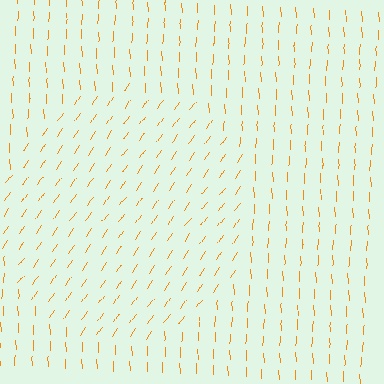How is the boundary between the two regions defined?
The boundary is defined purely by a change in line orientation (approximately 36 degrees difference). All lines are the same color and thickness.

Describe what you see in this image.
The image is filled with small orange line segments. A circle region in the image has lines oriented differently from the surrounding lines, creating a visible texture boundary.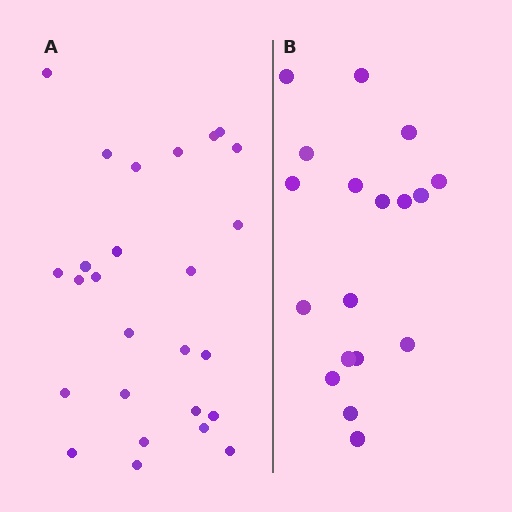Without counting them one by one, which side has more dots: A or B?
Region A (the left region) has more dots.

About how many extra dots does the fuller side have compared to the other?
Region A has roughly 8 or so more dots than region B.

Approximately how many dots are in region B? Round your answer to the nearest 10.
About 20 dots. (The exact count is 18, which rounds to 20.)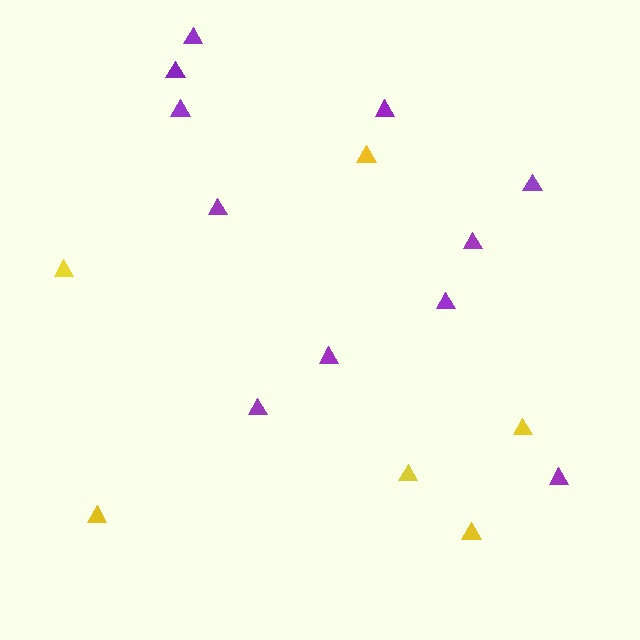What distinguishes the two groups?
There are 2 groups: one group of yellow triangles (6) and one group of purple triangles (11).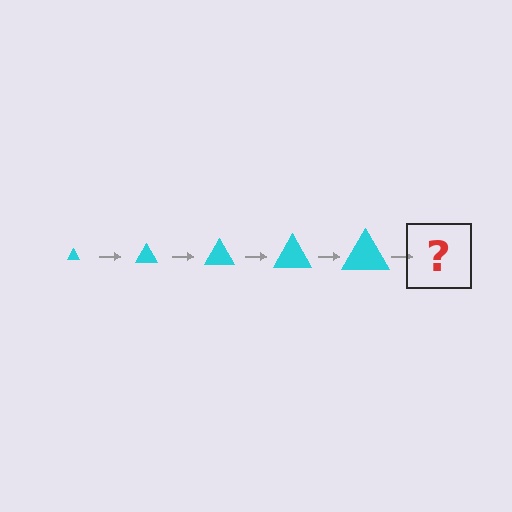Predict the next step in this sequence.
The next step is a cyan triangle, larger than the previous one.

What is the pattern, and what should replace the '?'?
The pattern is that the triangle gets progressively larger each step. The '?' should be a cyan triangle, larger than the previous one.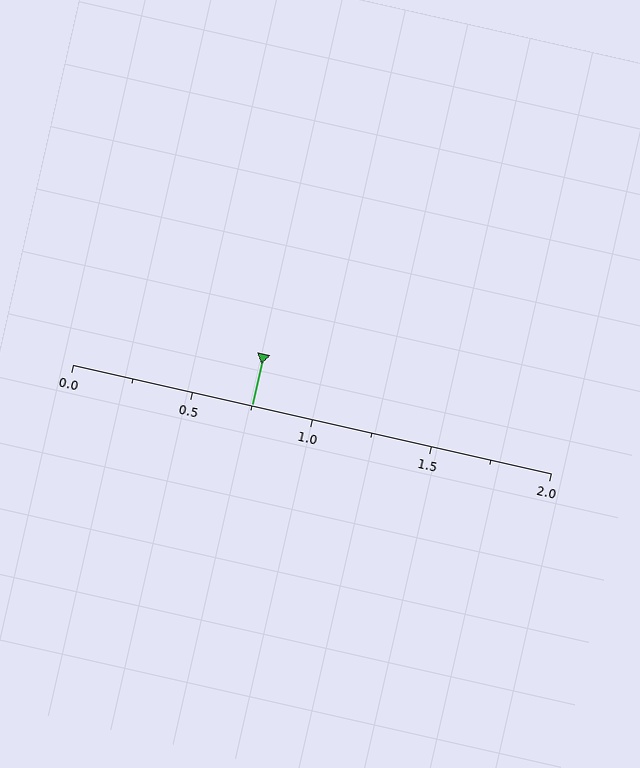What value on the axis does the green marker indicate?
The marker indicates approximately 0.75.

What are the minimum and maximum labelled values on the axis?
The axis runs from 0.0 to 2.0.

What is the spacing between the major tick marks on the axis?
The major ticks are spaced 0.5 apart.